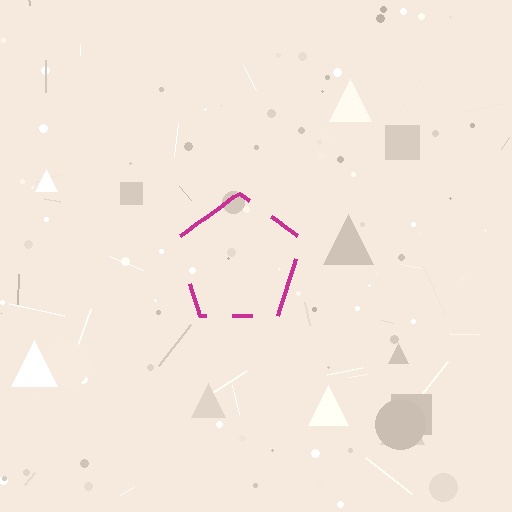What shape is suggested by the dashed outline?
The dashed outline suggests a pentagon.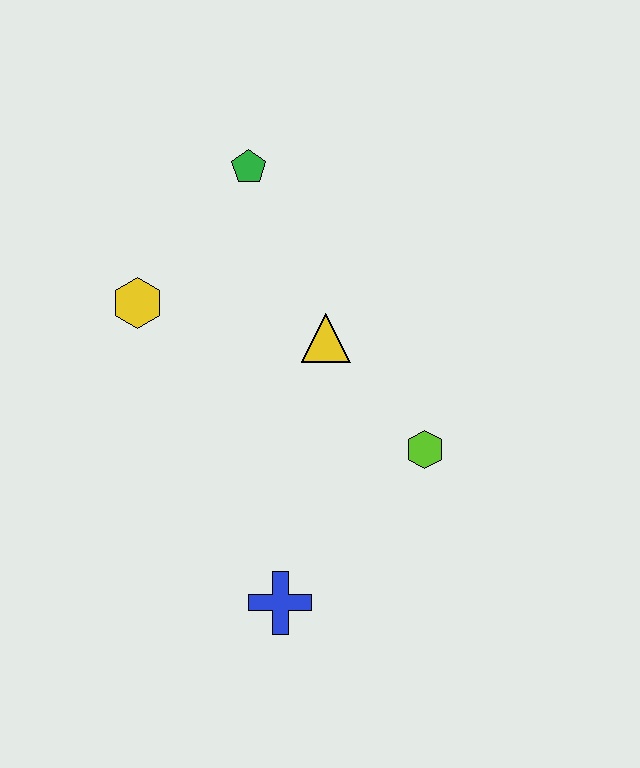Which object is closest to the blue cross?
The lime hexagon is closest to the blue cross.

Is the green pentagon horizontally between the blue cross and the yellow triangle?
No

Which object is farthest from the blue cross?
The green pentagon is farthest from the blue cross.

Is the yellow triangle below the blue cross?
No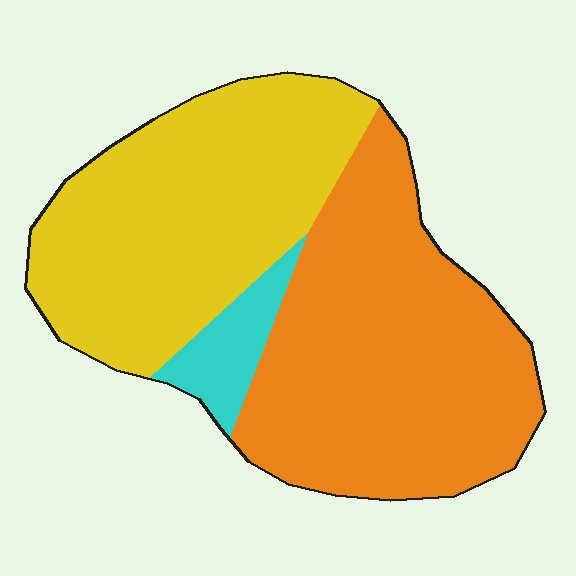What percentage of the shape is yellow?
Yellow covers around 45% of the shape.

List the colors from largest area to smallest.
From largest to smallest: orange, yellow, cyan.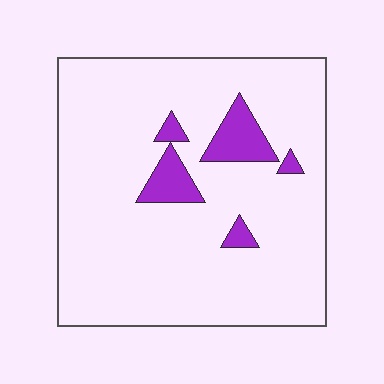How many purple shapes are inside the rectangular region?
5.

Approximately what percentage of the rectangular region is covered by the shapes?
Approximately 10%.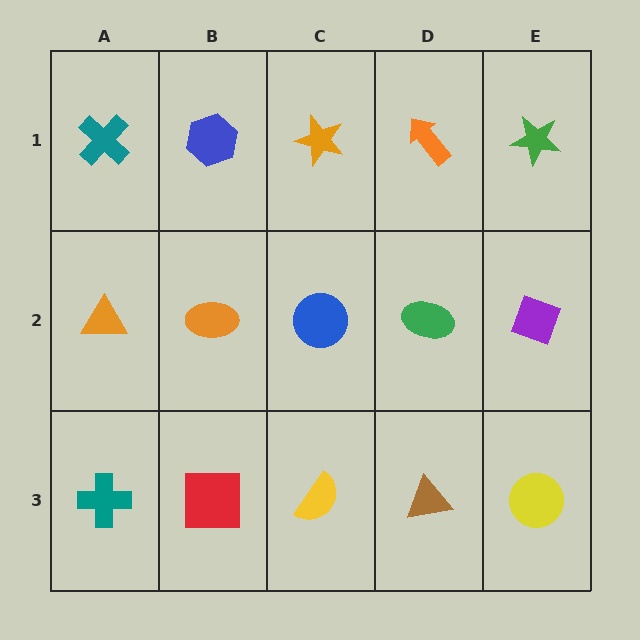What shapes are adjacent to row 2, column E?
A green star (row 1, column E), a yellow circle (row 3, column E), a green ellipse (row 2, column D).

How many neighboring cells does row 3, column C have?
3.